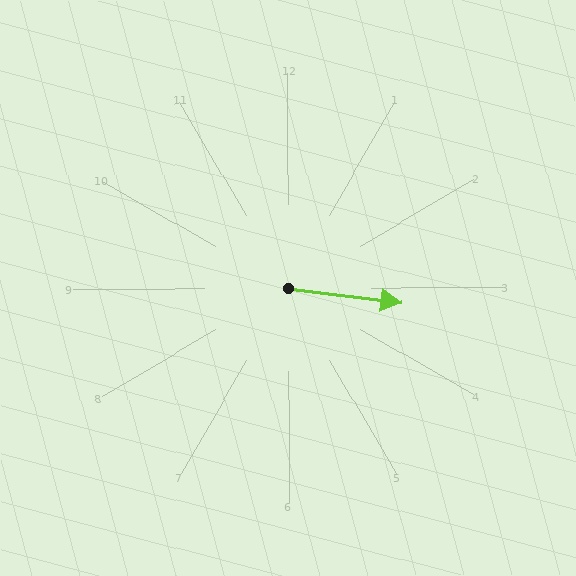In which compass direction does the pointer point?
East.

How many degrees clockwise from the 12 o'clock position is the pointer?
Approximately 97 degrees.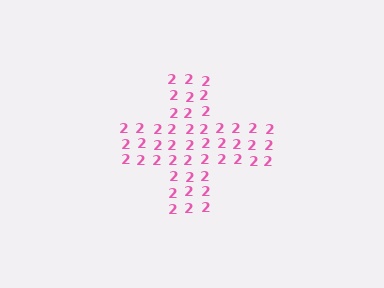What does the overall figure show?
The overall figure shows a cross.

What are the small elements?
The small elements are digit 2's.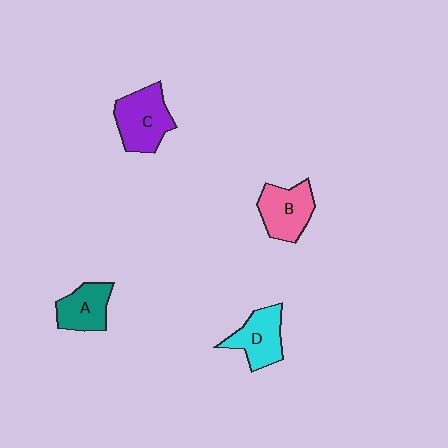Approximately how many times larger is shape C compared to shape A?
Approximately 1.3 times.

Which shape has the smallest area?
Shape A (teal).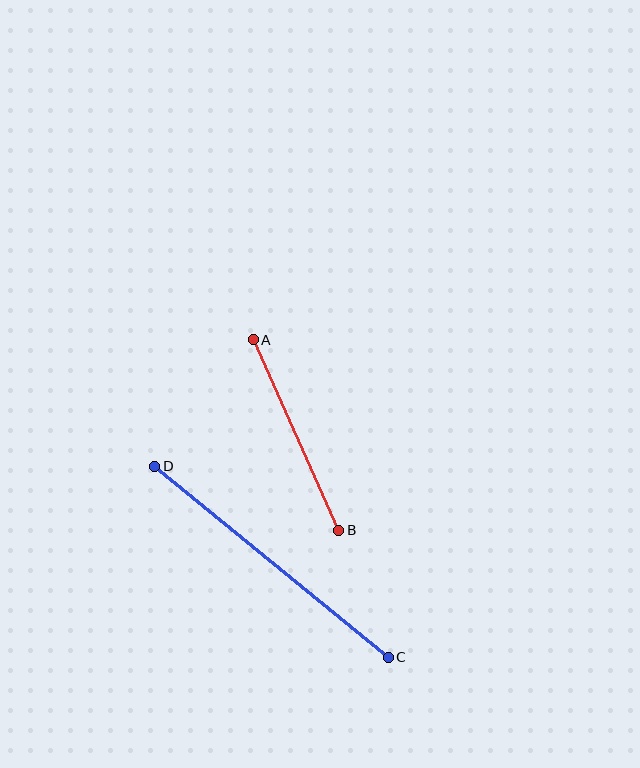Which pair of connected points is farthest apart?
Points C and D are farthest apart.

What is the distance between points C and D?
The distance is approximately 302 pixels.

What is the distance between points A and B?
The distance is approximately 209 pixels.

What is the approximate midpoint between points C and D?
The midpoint is at approximately (272, 562) pixels.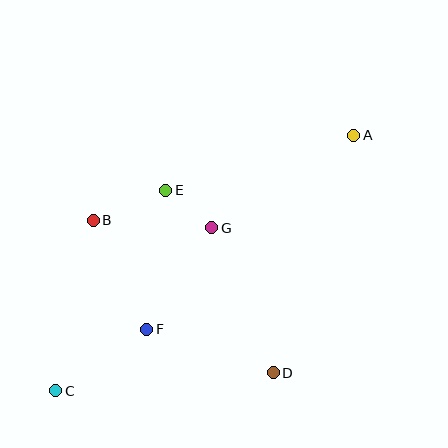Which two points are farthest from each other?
Points A and C are farthest from each other.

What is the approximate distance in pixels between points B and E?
The distance between B and E is approximately 79 pixels.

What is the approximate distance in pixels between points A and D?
The distance between A and D is approximately 251 pixels.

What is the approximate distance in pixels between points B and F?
The distance between B and F is approximately 121 pixels.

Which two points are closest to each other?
Points E and G are closest to each other.